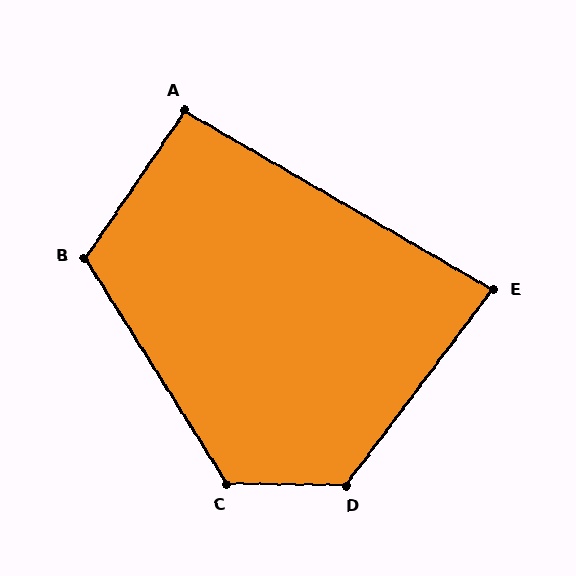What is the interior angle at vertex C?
Approximately 123 degrees (obtuse).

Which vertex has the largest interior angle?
D, at approximately 127 degrees.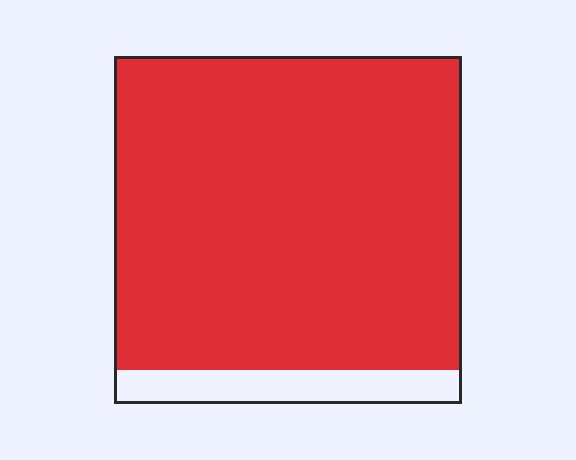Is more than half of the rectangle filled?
Yes.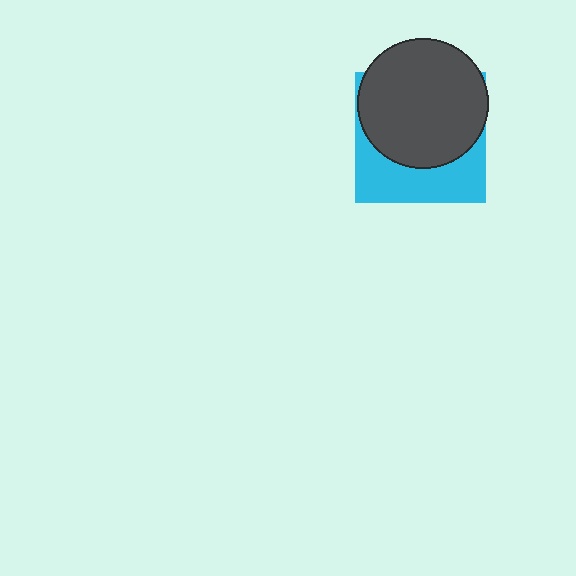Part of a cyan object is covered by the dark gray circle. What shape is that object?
It is a square.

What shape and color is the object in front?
The object in front is a dark gray circle.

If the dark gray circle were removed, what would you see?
You would see the complete cyan square.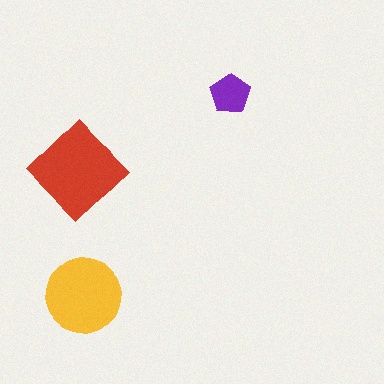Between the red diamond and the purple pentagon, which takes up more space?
The red diamond.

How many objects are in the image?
There are 3 objects in the image.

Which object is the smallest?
The purple pentagon.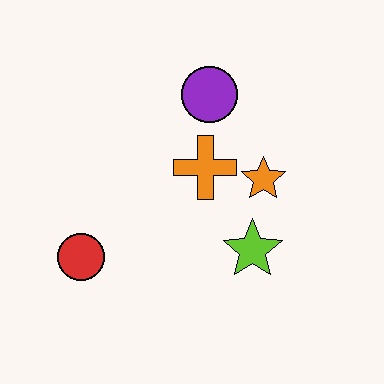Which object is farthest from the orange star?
The red circle is farthest from the orange star.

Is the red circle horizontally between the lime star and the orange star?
No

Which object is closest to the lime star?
The orange star is closest to the lime star.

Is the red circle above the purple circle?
No